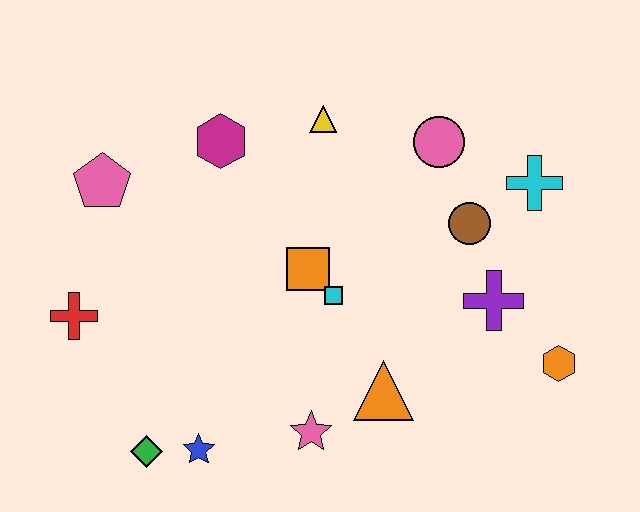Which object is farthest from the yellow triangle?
The green diamond is farthest from the yellow triangle.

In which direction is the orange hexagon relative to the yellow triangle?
The orange hexagon is below the yellow triangle.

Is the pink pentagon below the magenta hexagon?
Yes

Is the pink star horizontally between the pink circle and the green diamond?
Yes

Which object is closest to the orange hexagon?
The purple cross is closest to the orange hexagon.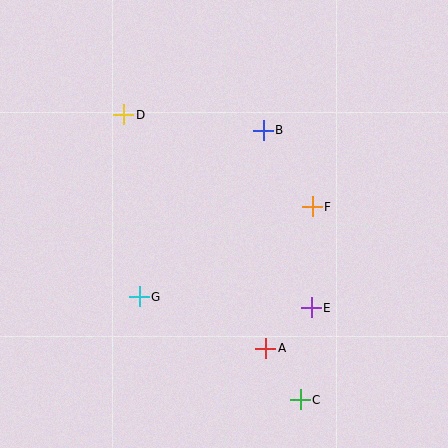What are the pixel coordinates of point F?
Point F is at (312, 207).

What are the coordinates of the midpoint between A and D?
The midpoint between A and D is at (195, 231).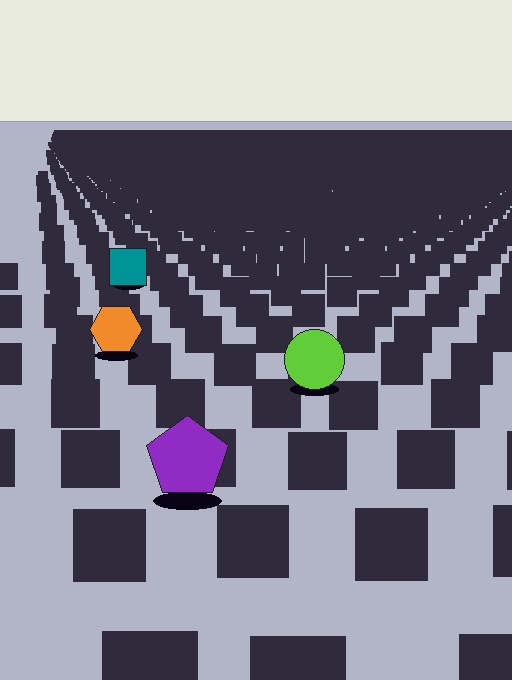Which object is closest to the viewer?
The purple pentagon is closest. The texture marks near it are larger and more spread out.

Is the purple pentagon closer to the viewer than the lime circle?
Yes. The purple pentagon is closer — you can tell from the texture gradient: the ground texture is coarser near it.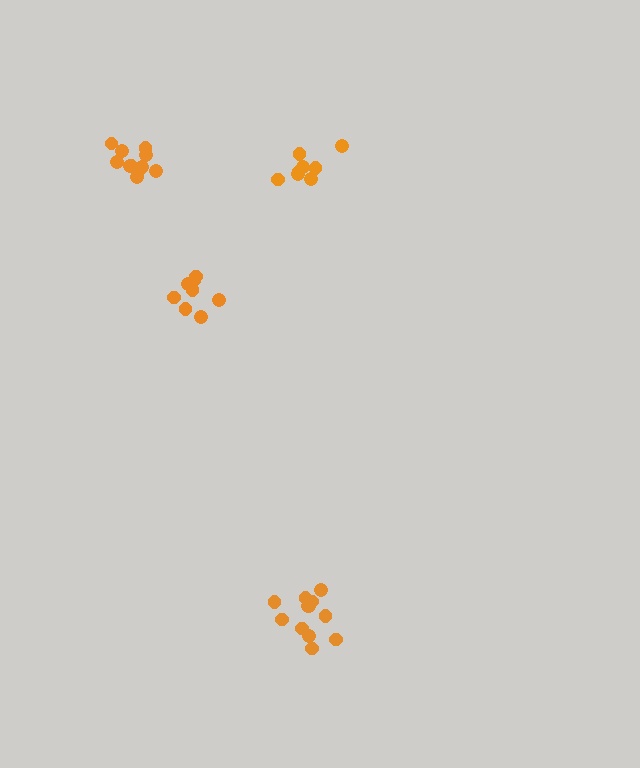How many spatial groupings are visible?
There are 4 spatial groupings.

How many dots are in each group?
Group 1: 12 dots, Group 2: 8 dots, Group 3: 8 dots, Group 4: 11 dots (39 total).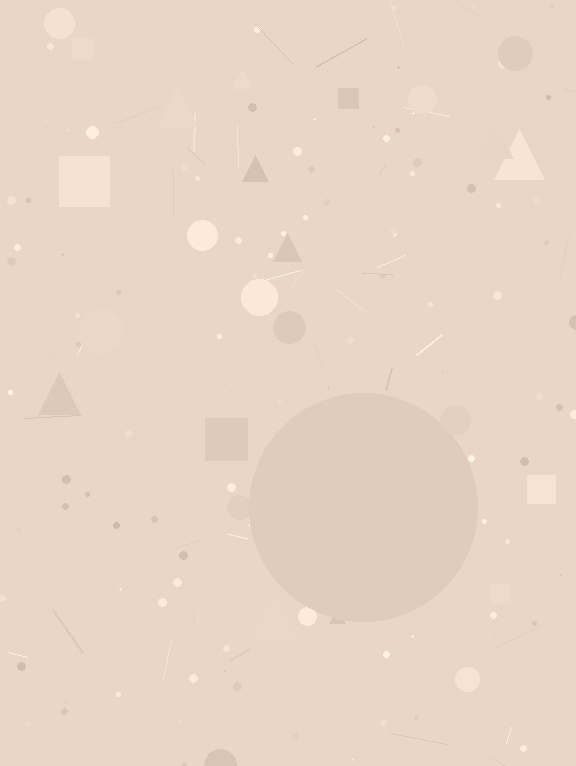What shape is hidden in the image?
A circle is hidden in the image.